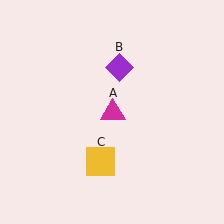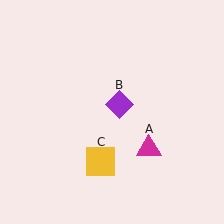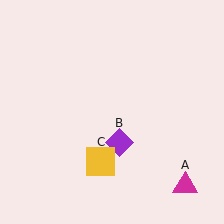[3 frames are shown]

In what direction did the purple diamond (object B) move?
The purple diamond (object B) moved down.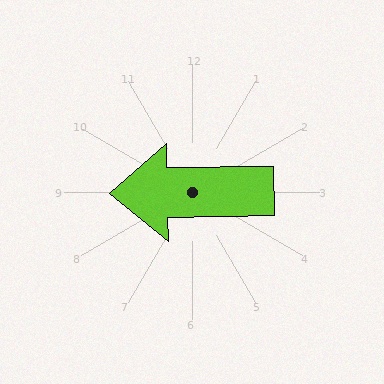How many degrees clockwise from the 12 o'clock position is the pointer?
Approximately 269 degrees.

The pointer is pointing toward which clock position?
Roughly 9 o'clock.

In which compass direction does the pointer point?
West.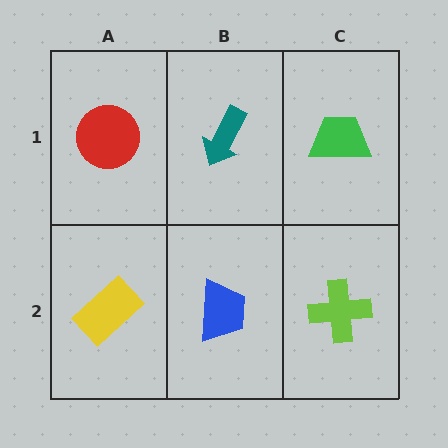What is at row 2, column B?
A blue trapezoid.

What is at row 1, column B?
A teal arrow.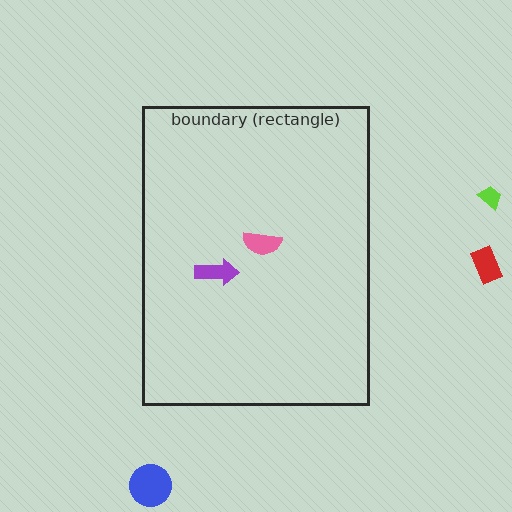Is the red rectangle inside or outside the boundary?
Outside.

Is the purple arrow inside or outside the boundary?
Inside.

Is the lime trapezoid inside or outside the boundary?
Outside.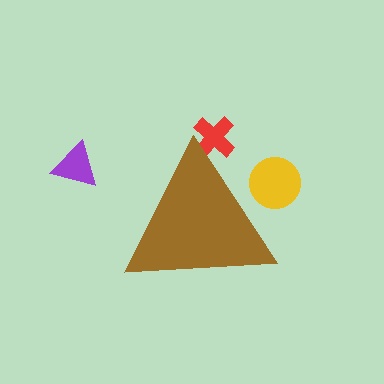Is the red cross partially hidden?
Yes, the red cross is partially hidden behind the brown triangle.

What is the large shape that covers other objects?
A brown triangle.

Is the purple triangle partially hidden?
No, the purple triangle is fully visible.